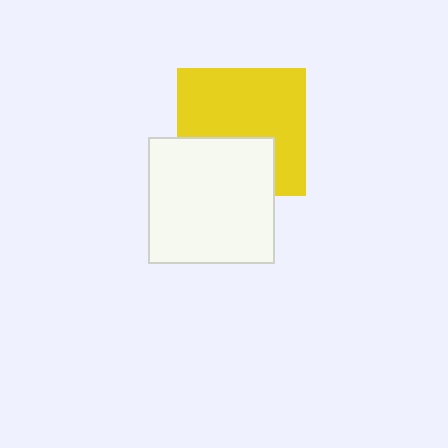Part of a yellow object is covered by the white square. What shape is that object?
It is a square.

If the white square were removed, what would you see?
You would see the complete yellow square.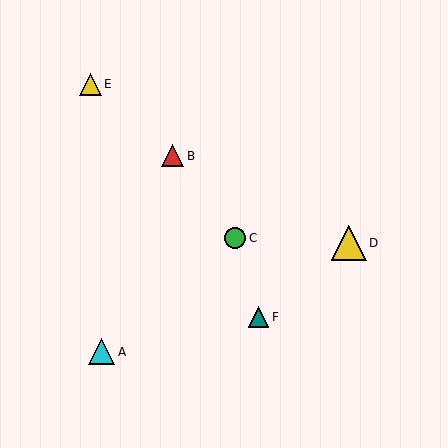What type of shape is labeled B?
Shape B is a red triangle.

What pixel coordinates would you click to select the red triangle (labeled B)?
Click at (172, 156) to select the red triangle B.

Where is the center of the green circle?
The center of the green circle is at (235, 238).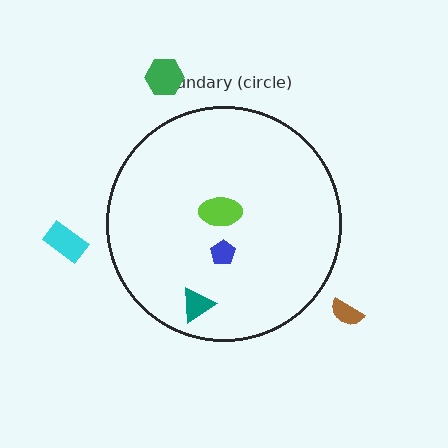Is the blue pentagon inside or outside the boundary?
Inside.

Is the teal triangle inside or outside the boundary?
Inside.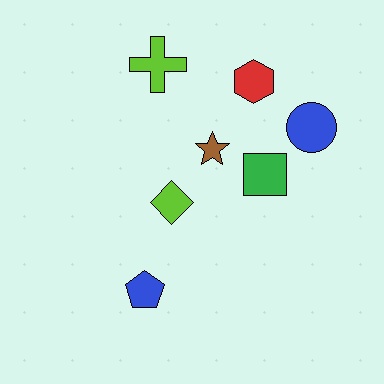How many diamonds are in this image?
There is 1 diamond.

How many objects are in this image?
There are 7 objects.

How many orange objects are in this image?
There are no orange objects.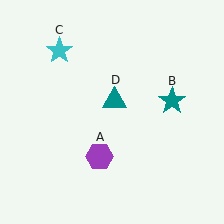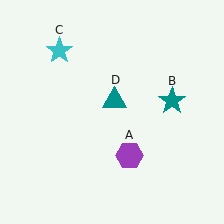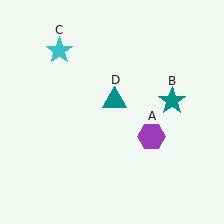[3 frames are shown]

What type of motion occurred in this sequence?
The purple hexagon (object A) rotated counterclockwise around the center of the scene.